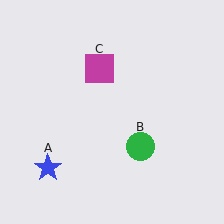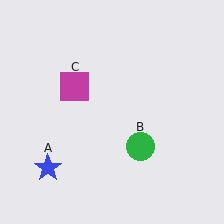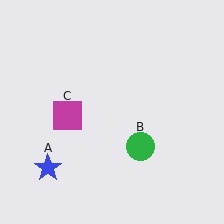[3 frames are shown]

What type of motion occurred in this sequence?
The magenta square (object C) rotated counterclockwise around the center of the scene.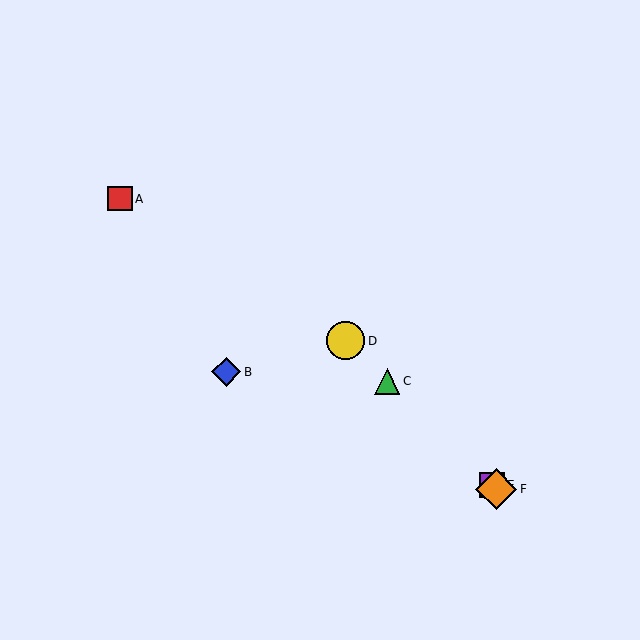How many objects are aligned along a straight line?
4 objects (C, D, E, F) are aligned along a straight line.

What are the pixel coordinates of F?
Object F is at (496, 489).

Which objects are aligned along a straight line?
Objects C, D, E, F are aligned along a straight line.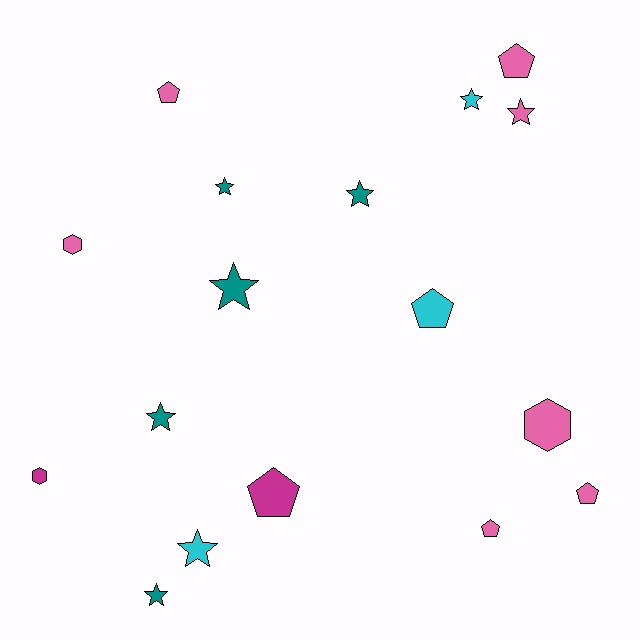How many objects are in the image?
There are 17 objects.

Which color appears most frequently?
Pink, with 7 objects.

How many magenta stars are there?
There are no magenta stars.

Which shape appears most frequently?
Star, with 8 objects.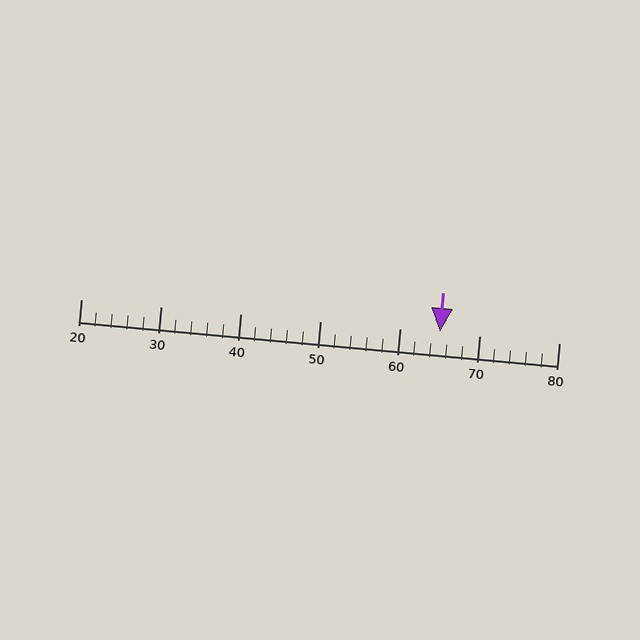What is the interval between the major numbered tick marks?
The major tick marks are spaced 10 units apart.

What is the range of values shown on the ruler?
The ruler shows values from 20 to 80.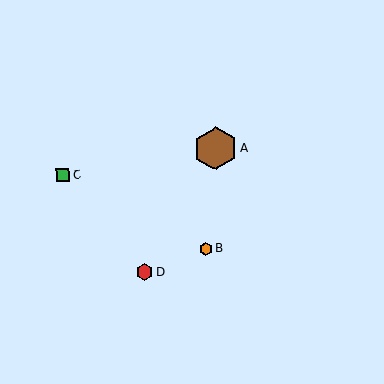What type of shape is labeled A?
Shape A is a brown hexagon.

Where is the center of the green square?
The center of the green square is at (63, 175).